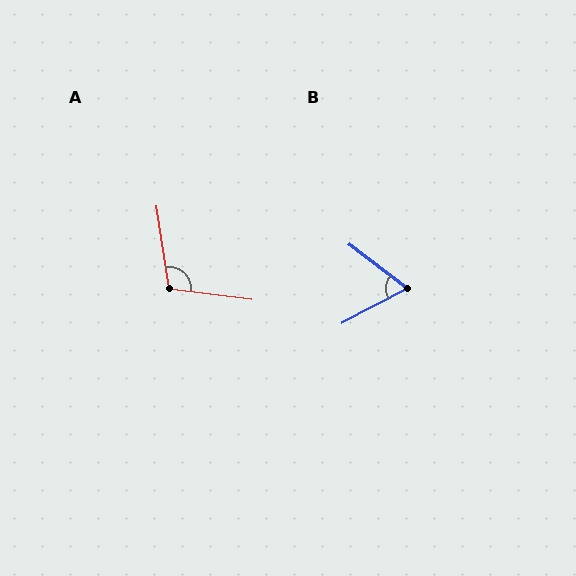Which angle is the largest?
A, at approximately 106 degrees.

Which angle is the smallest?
B, at approximately 65 degrees.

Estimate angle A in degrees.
Approximately 106 degrees.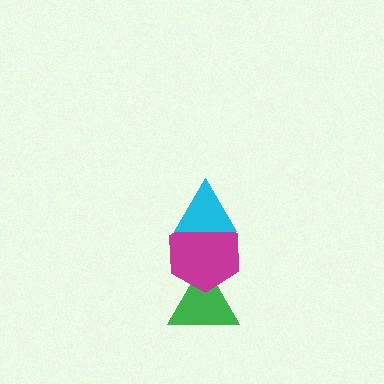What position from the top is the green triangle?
The green triangle is 3rd from the top.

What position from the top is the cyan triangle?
The cyan triangle is 1st from the top.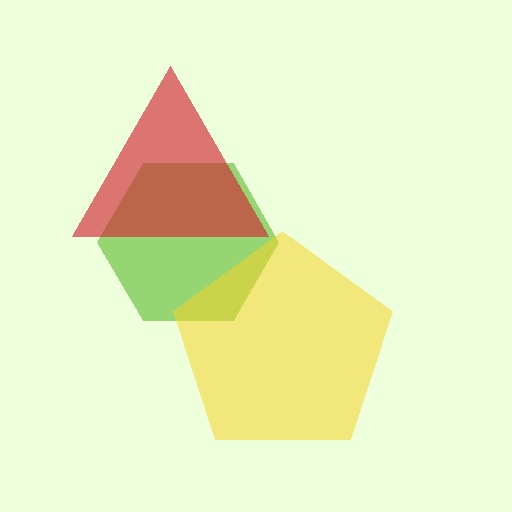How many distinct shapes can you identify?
There are 3 distinct shapes: a lime hexagon, a red triangle, a yellow pentagon.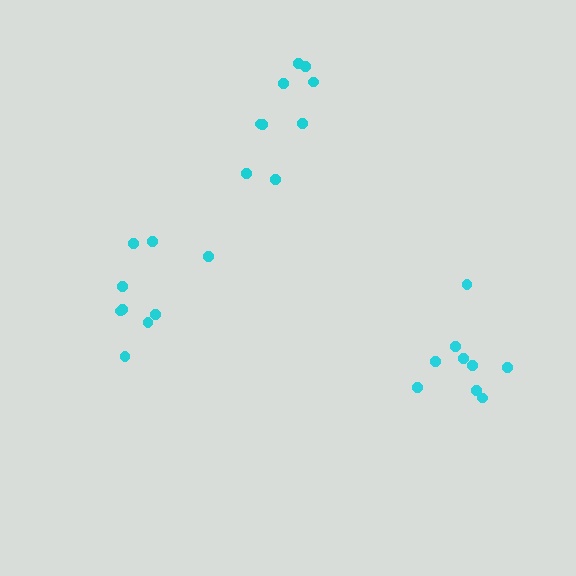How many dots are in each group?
Group 1: 9 dots, Group 2: 9 dots, Group 3: 9 dots (27 total).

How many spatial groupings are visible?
There are 3 spatial groupings.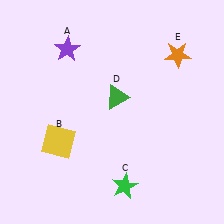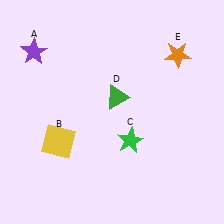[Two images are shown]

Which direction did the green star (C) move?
The green star (C) moved up.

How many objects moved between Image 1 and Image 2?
2 objects moved between the two images.